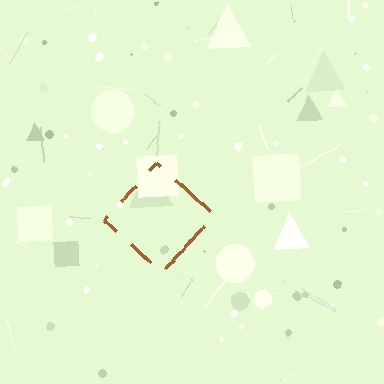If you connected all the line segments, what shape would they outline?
They would outline a diamond.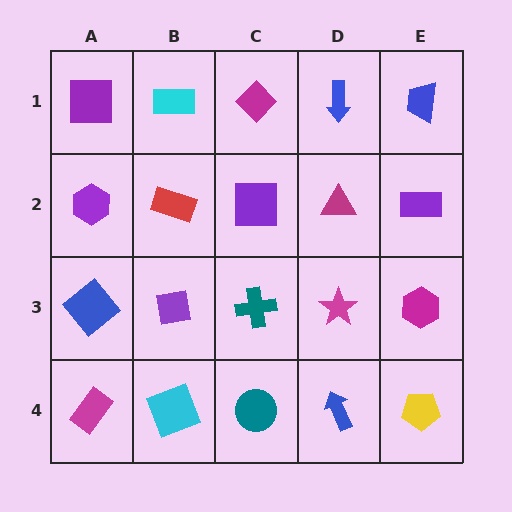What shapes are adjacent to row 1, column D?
A magenta triangle (row 2, column D), a magenta diamond (row 1, column C), a blue trapezoid (row 1, column E).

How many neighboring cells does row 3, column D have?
4.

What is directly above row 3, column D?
A magenta triangle.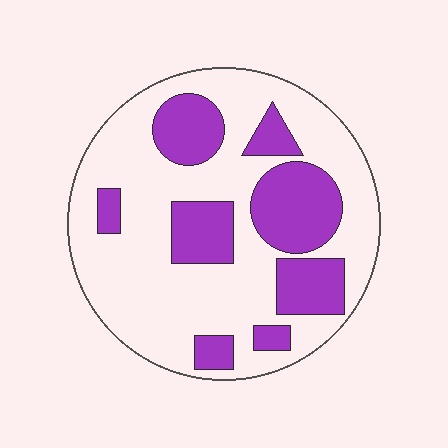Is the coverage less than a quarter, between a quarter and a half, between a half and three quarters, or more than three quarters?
Between a quarter and a half.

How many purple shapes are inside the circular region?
8.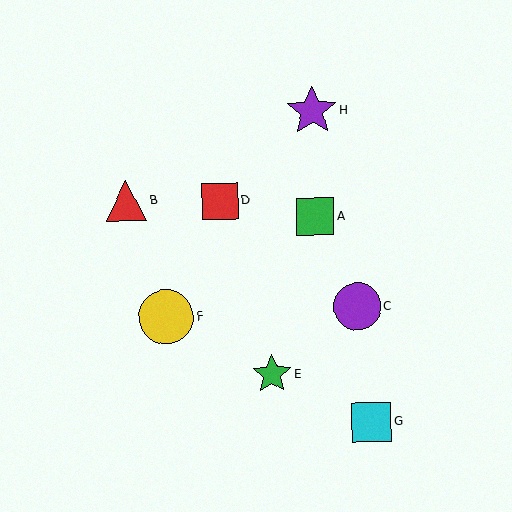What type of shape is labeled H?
Shape H is a purple star.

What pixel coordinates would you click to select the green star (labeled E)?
Click at (272, 374) to select the green star E.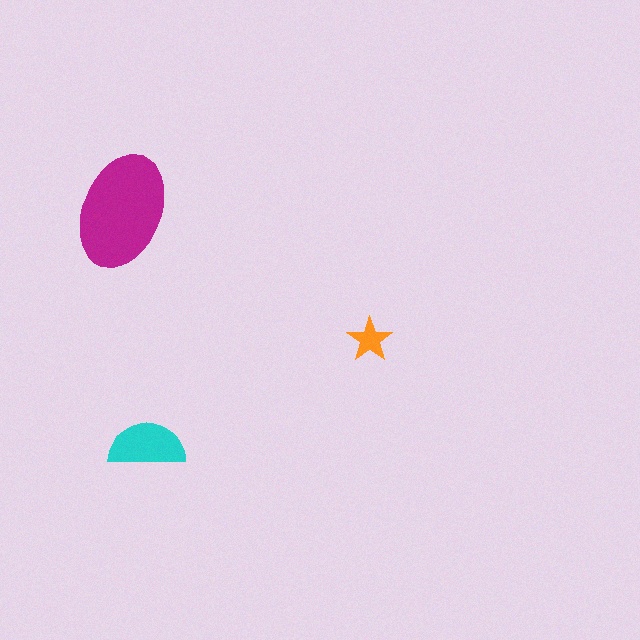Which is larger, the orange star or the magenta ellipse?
The magenta ellipse.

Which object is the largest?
The magenta ellipse.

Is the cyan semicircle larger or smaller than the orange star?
Larger.